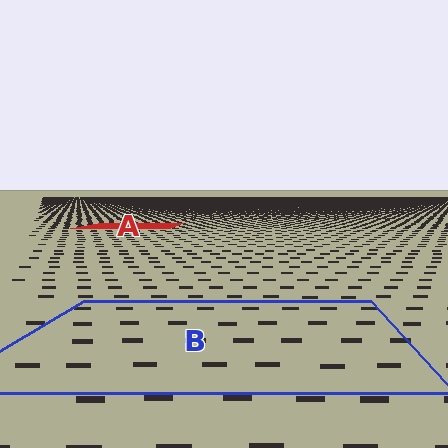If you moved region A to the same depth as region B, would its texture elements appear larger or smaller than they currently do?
They would appear larger. At a closer depth, the same texture elements are projected at a bigger on-screen size.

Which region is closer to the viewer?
Region B is closer. The texture elements there are larger and more spread out.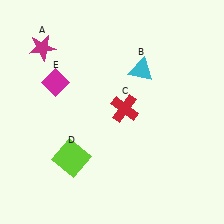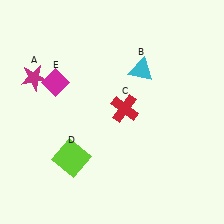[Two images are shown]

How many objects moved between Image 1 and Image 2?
1 object moved between the two images.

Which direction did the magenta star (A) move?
The magenta star (A) moved down.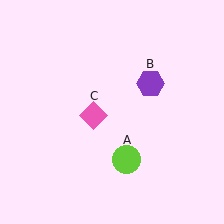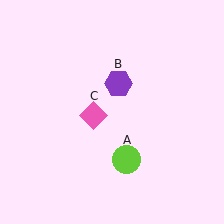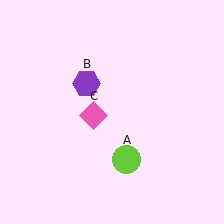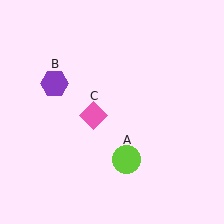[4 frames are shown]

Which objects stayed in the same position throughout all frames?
Lime circle (object A) and pink diamond (object C) remained stationary.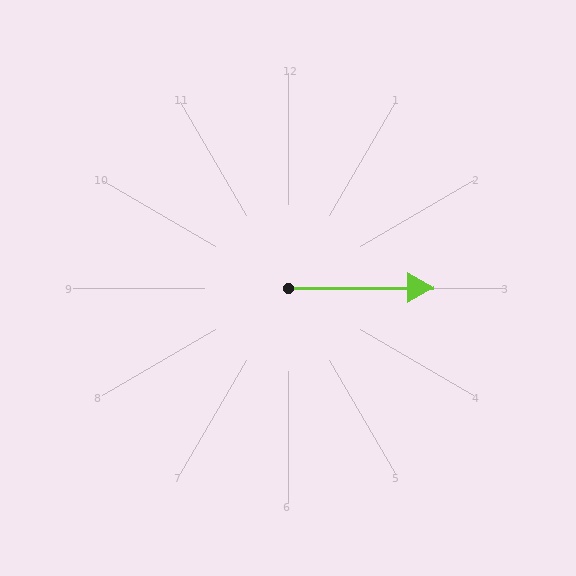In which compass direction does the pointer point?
East.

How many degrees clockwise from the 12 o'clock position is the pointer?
Approximately 90 degrees.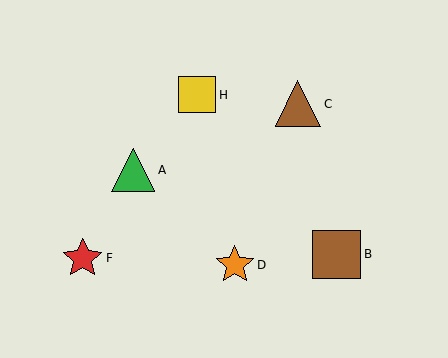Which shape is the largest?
The brown square (labeled B) is the largest.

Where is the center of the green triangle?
The center of the green triangle is at (133, 170).